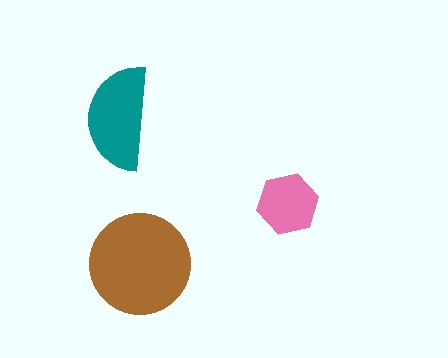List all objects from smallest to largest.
The pink hexagon, the teal semicircle, the brown circle.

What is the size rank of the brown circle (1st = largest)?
1st.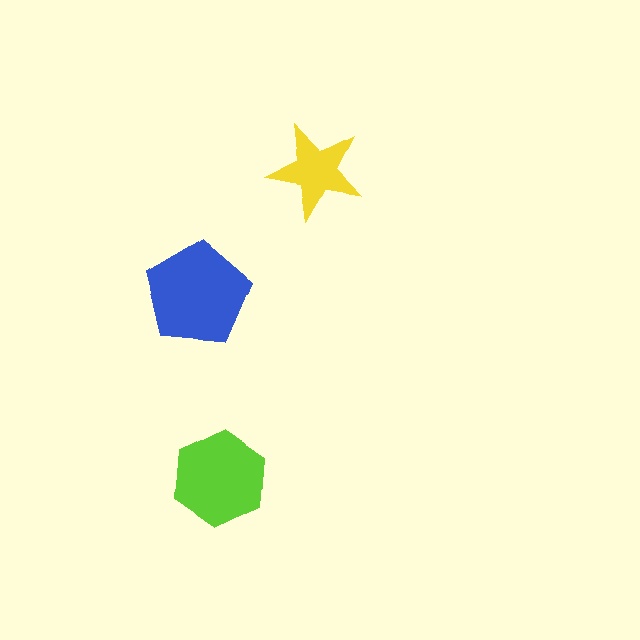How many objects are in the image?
There are 3 objects in the image.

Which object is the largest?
The blue pentagon.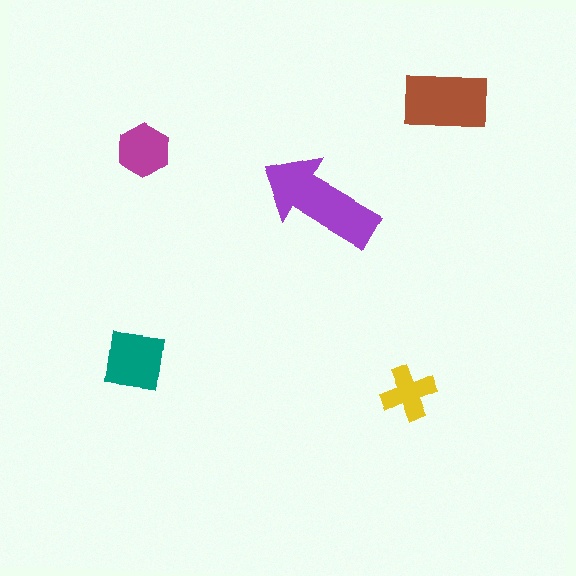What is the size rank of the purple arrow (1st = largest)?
1st.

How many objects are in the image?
There are 5 objects in the image.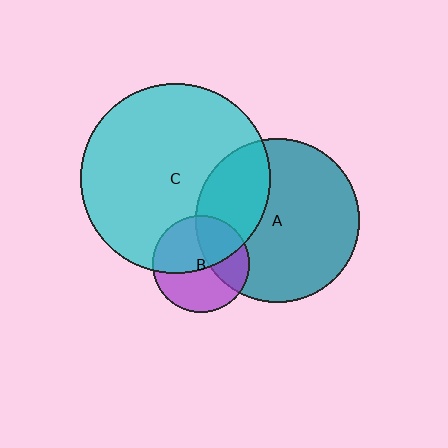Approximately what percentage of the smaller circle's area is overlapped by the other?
Approximately 30%.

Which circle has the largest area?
Circle C (cyan).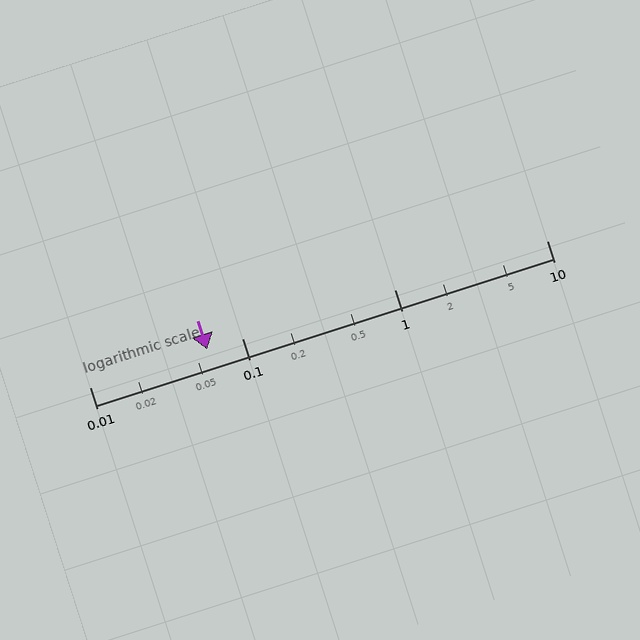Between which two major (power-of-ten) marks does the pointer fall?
The pointer is between 0.01 and 0.1.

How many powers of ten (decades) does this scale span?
The scale spans 3 decades, from 0.01 to 10.